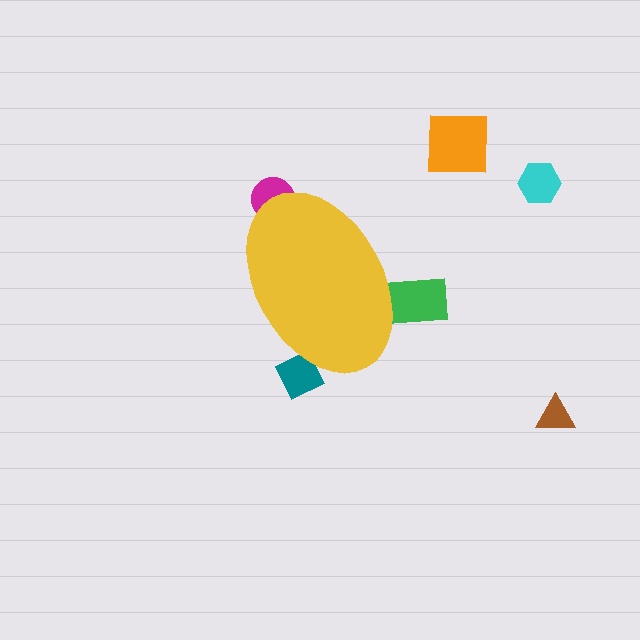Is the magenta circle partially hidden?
Yes, the magenta circle is partially hidden behind the yellow ellipse.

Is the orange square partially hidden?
No, the orange square is fully visible.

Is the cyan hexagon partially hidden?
No, the cyan hexagon is fully visible.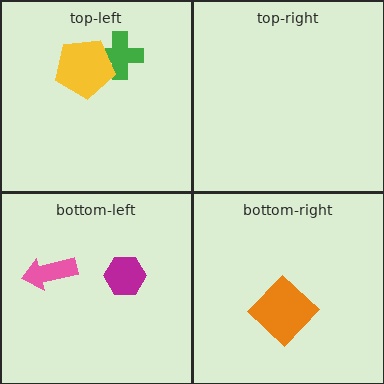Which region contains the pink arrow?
The bottom-left region.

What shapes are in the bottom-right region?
The orange diamond.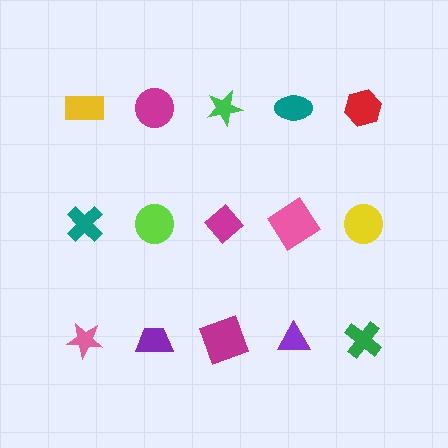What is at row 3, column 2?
A purple trapezoid.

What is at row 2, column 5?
A yellow circle.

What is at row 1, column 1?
A yellow rectangle.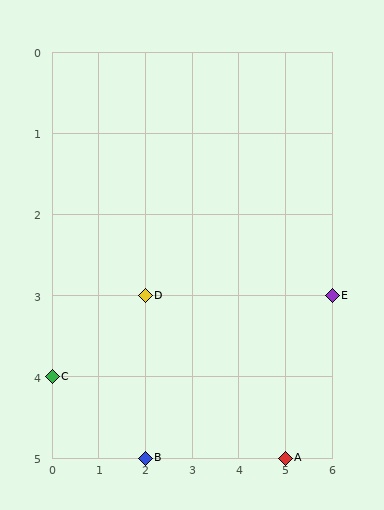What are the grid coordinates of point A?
Point A is at grid coordinates (5, 5).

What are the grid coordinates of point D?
Point D is at grid coordinates (2, 3).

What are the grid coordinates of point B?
Point B is at grid coordinates (2, 5).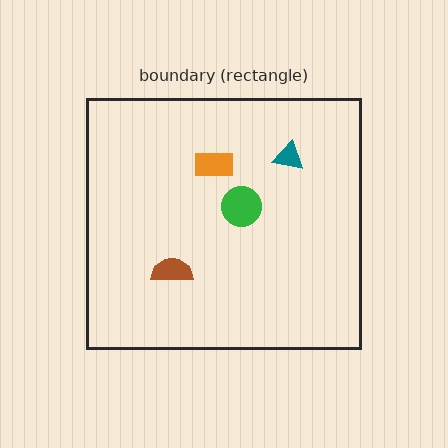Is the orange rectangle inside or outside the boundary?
Inside.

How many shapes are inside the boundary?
4 inside, 0 outside.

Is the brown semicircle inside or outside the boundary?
Inside.